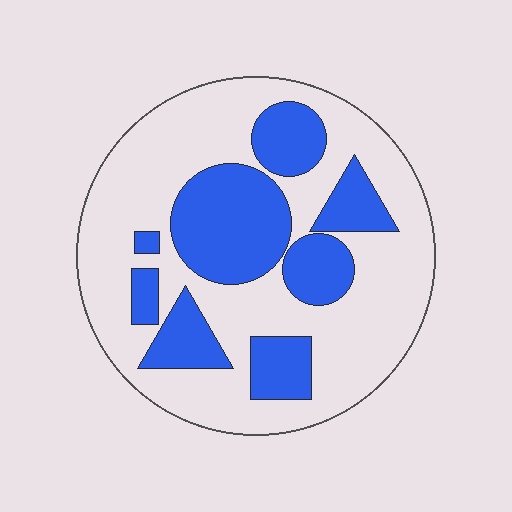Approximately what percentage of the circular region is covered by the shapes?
Approximately 35%.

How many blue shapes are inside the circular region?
8.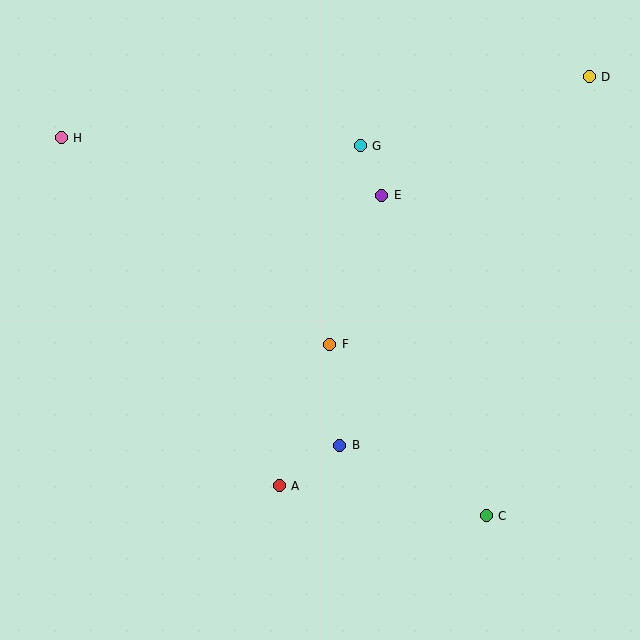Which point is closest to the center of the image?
Point F at (330, 344) is closest to the center.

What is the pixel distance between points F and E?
The distance between F and E is 158 pixels.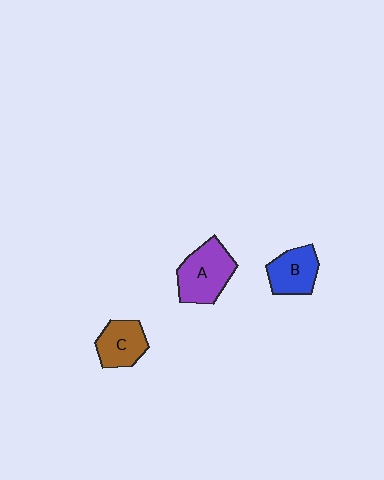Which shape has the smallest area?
Shape C (brown).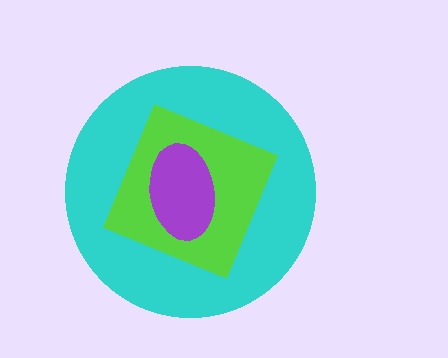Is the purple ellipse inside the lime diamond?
Yes.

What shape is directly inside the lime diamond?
The purple ellipse.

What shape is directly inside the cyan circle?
The lime diamond.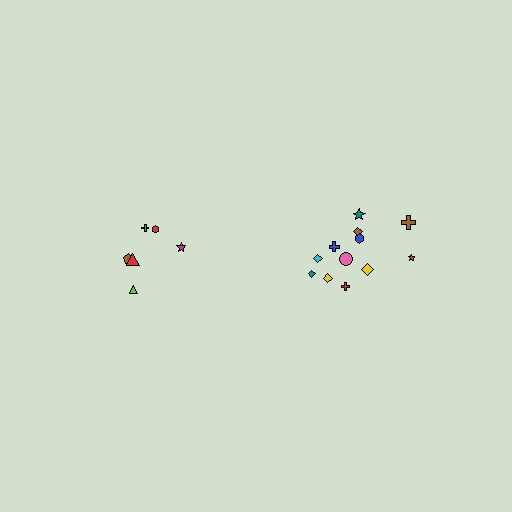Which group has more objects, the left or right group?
The right group.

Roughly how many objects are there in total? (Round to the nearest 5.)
Roughly 20 objects in total.